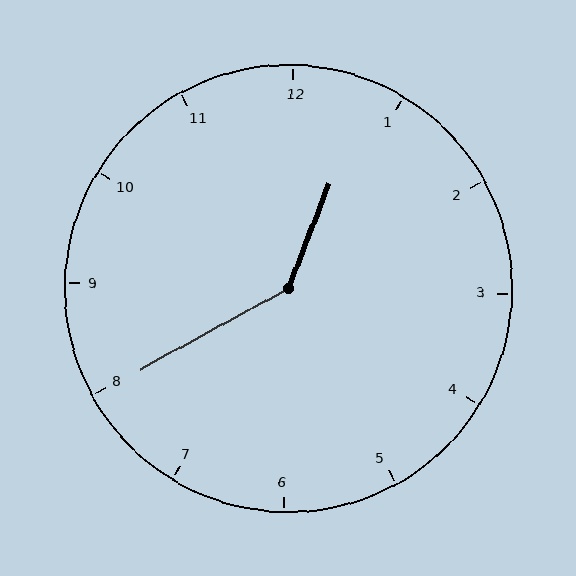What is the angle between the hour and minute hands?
Approximately 140 degrees.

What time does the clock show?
12:40.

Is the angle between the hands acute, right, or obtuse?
It is obtuse.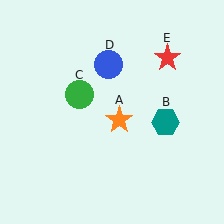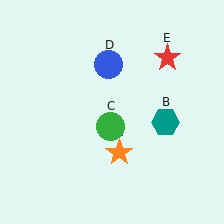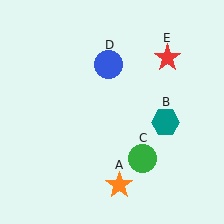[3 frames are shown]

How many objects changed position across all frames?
2 objects changed position: orange star (object A), green circle (object C).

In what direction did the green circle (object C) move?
The green circle (object C) moved down and to the right.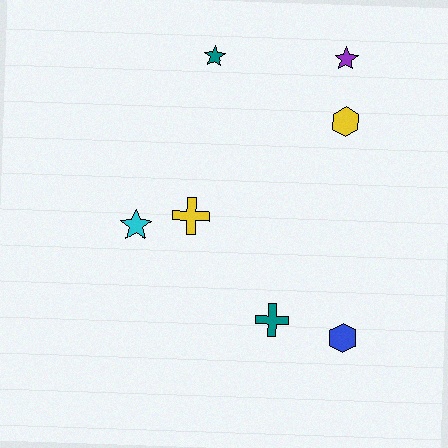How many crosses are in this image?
There are 2 crosses.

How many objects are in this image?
There are 7 objects.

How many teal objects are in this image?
There are 2 teal objects.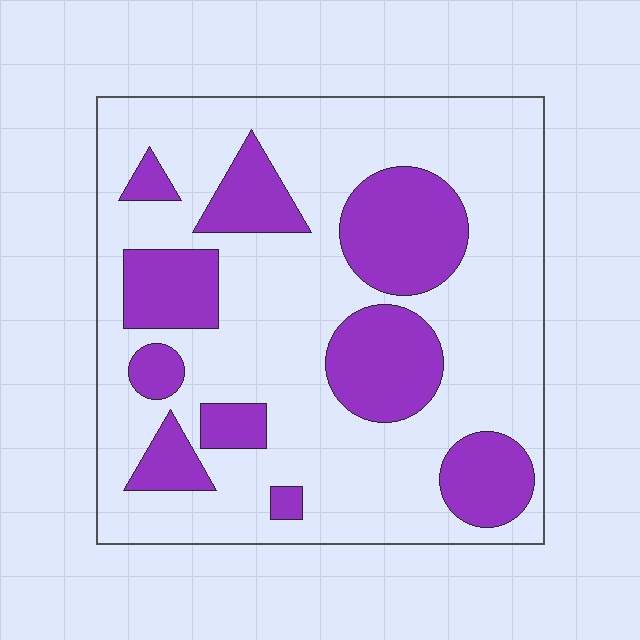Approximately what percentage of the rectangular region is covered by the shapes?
Approximately 30%.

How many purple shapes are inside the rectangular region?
10.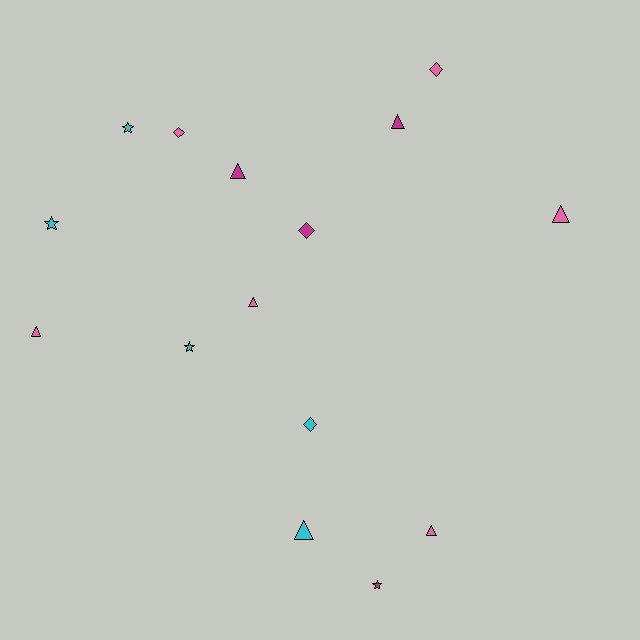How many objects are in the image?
There are 15 objects.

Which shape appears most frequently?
Triangle, with 7 objects.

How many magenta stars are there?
There is 1 magenta star.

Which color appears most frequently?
Pink, with 6 objects.